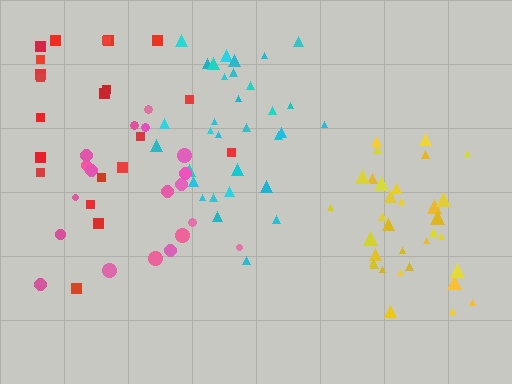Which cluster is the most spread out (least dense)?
Red.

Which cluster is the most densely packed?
Yellow.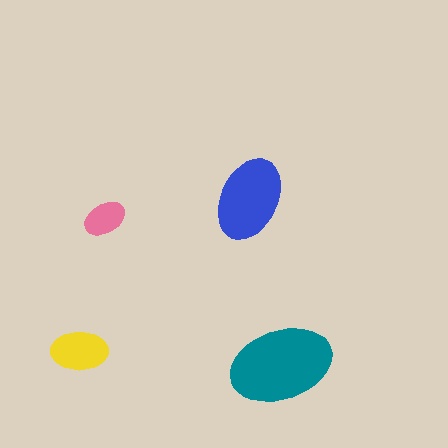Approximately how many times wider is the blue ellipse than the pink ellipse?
About 2 times wider.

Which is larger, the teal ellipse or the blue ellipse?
The teal one.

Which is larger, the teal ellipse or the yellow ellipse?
The teal one.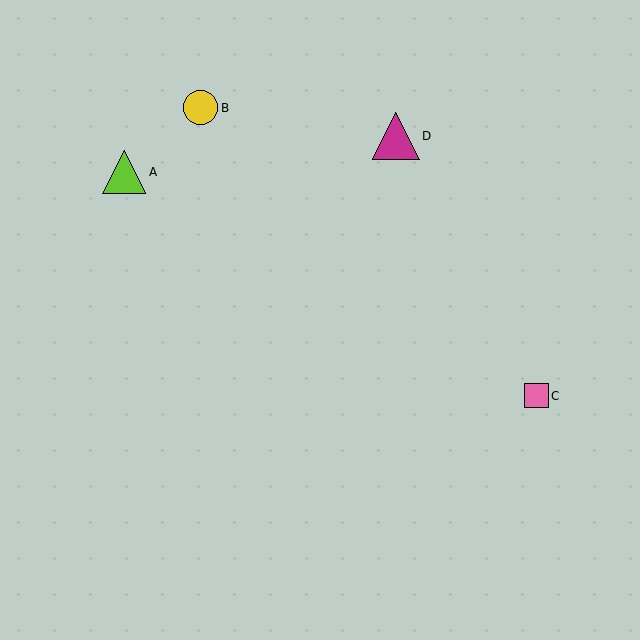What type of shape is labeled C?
Shape C is a pink square.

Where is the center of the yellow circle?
The center of the yellow circle is at (201, 108).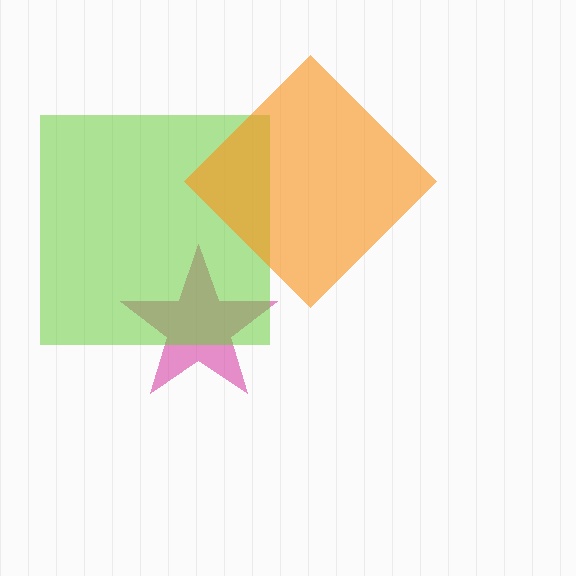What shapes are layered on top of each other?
The layered shapes are: a magenta star, a lime square, an orange diamond.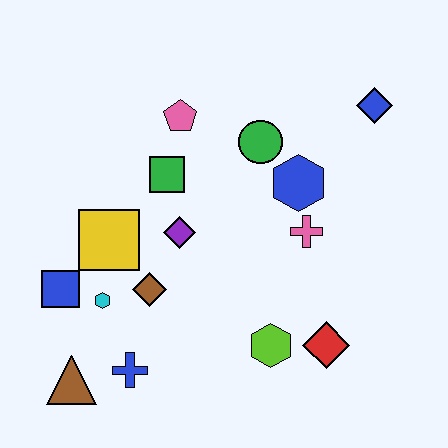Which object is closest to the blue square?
The cyan hexagon is closest to the blue square.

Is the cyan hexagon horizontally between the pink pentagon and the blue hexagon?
No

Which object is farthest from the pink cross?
The brown triangle is farthest from the pink cross.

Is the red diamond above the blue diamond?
No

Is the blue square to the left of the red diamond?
Yes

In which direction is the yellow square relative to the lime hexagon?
The yellow square is to the left of the lime hexagon.